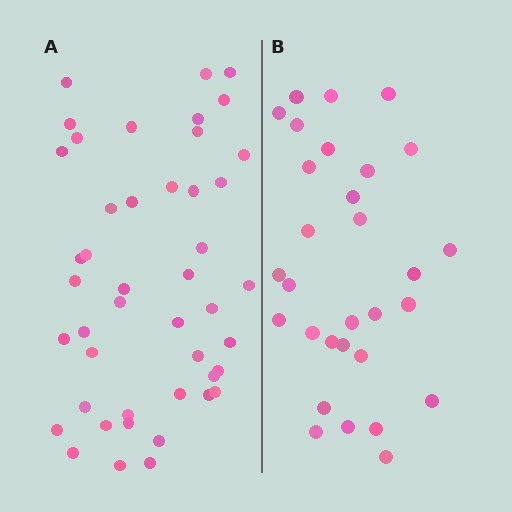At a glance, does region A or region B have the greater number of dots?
Region A (the left region) has more dots.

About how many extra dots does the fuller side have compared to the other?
Region A has approximately 15 more dots than region B.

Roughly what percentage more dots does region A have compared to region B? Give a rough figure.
About 50% more.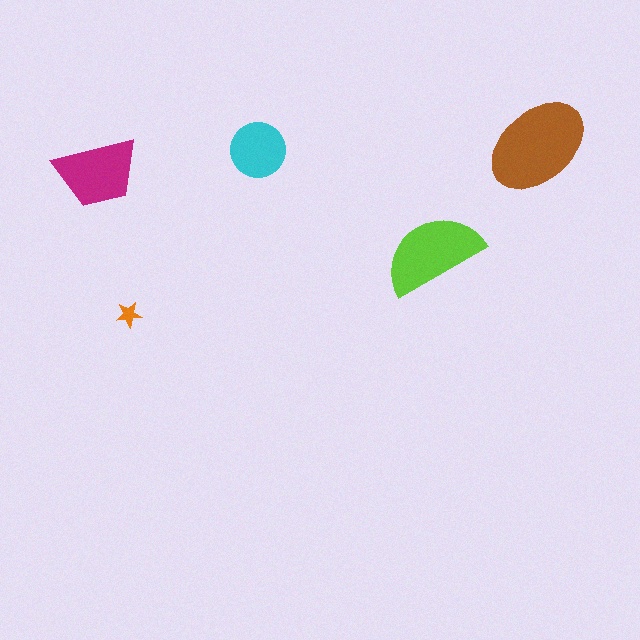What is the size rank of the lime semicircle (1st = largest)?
2nd.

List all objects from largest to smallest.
The brown ellipse, the lime semicircle, the magenta trapezoid, the cyan circle, the orange star.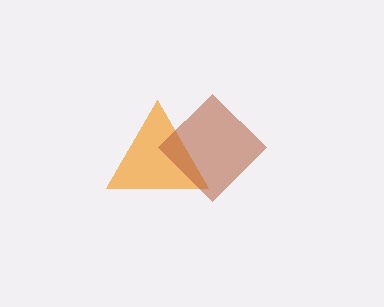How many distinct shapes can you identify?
There are 2 distinct shapes: an orange triangle, a brown diamond.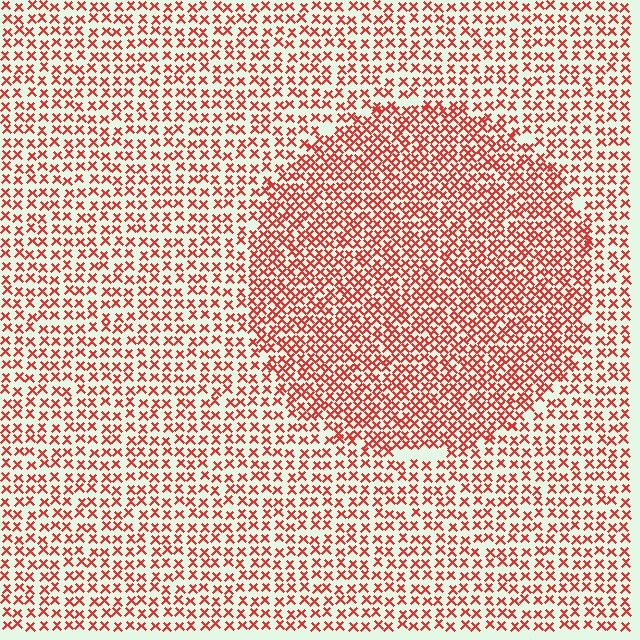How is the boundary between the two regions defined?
The boundary is defined by a change in element density (approximately 1.7x ratio). All elements are the same color, size, and shape.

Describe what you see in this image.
The image contains small red elements arranged at two different densities. A circle-shaped region is visible where the elements are more densely packed than the surrounding area.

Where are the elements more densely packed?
The elements are more densely packed inside the circle boundary.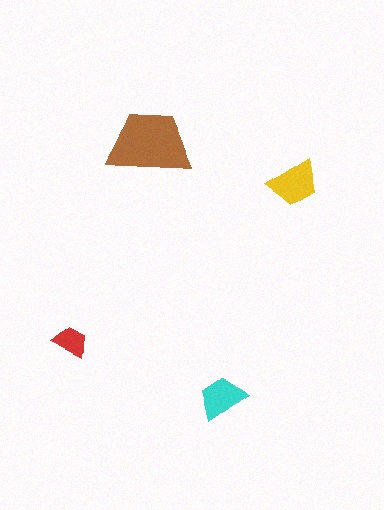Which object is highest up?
The brown trapezoid is topmost.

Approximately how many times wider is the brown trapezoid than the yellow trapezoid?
About 1.5 times wider.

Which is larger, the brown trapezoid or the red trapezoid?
The brown one.